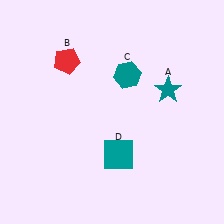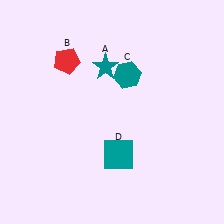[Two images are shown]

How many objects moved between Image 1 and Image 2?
1 object moved between the two images.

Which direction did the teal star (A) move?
The teal star (A) moved left.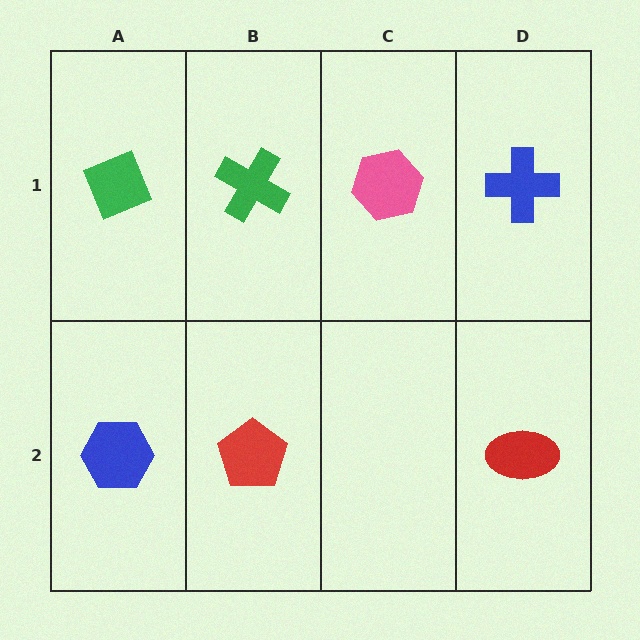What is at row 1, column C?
A pink hexagon.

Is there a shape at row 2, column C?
No, that cell is empty.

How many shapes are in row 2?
3 shapes.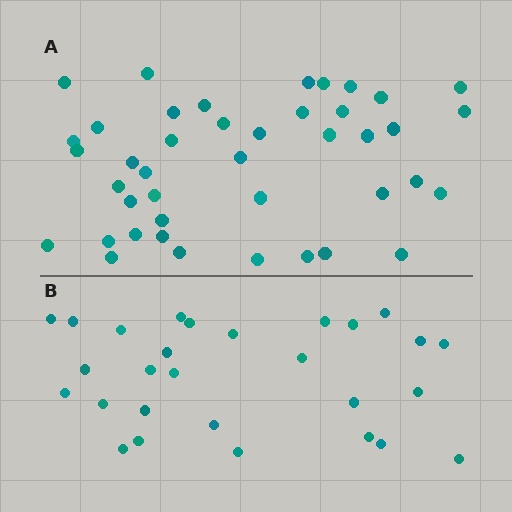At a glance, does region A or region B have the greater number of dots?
Region A (the top region) has more dots.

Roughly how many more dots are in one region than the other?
Region A has approximately 15 more dots than region B.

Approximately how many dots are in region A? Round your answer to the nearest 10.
About 40 dots. (The exact count is 42, which rounds to 40.)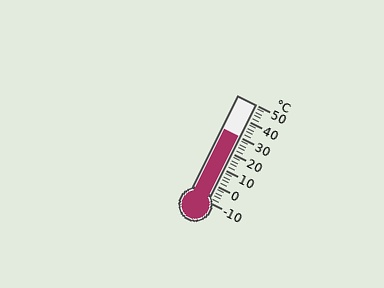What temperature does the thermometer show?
The thermometer shows approximately 30°C.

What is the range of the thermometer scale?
The thermometer scale ranges from -10°C to 50°C.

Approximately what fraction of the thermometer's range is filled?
The thermometer is filled to approximately 65% of its range.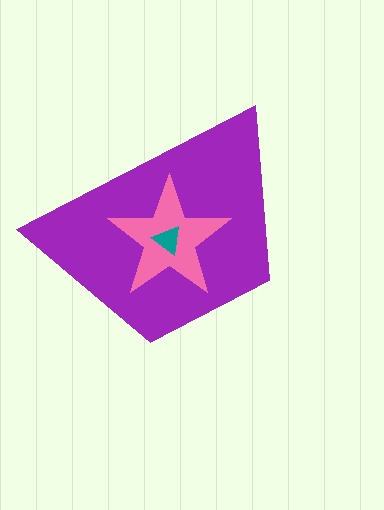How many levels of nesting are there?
3.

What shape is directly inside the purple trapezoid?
The pink star.